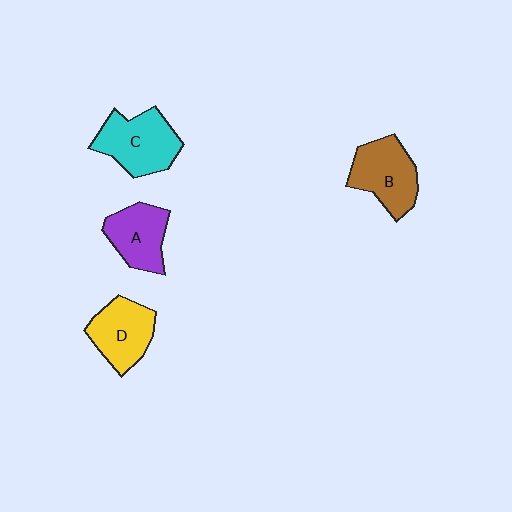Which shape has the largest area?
Shape C (cyan).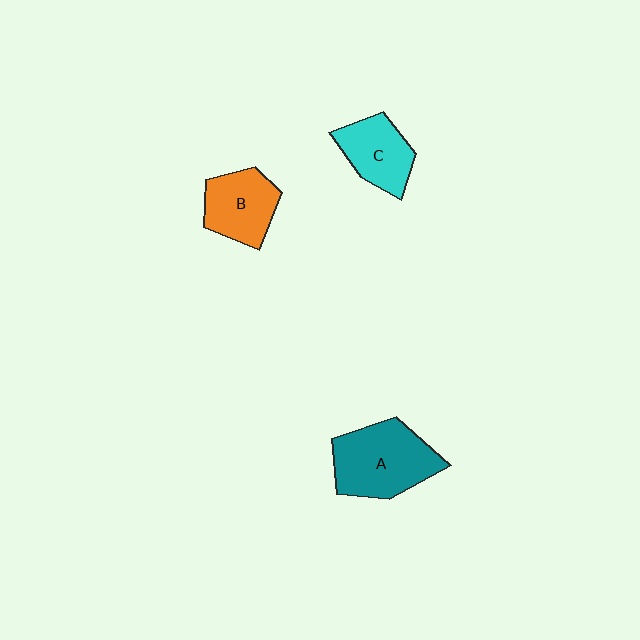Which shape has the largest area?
Shape A (teal).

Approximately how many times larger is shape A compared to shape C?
Approximately 1.5 times.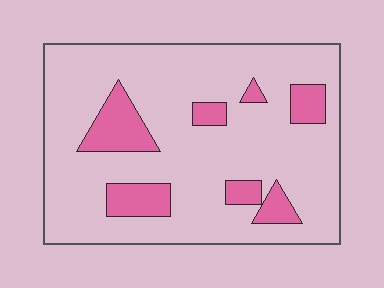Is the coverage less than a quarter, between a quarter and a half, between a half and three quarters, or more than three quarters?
Less than a quarter.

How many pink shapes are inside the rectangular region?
7.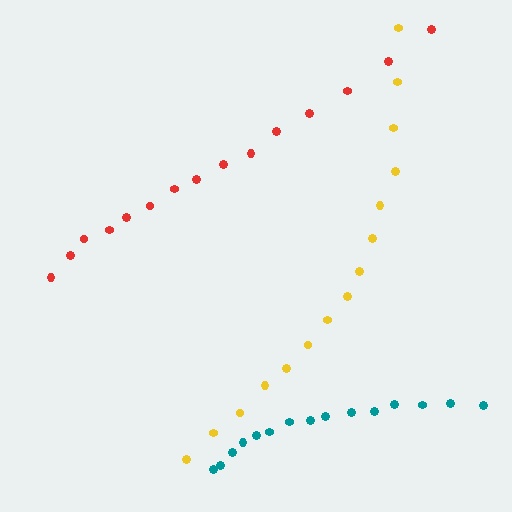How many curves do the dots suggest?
There are 3 distinct paths.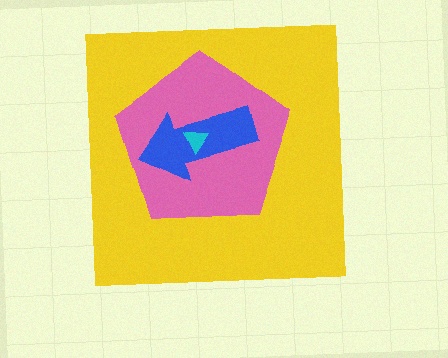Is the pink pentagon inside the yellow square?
Yes.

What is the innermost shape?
The cyan triangle.